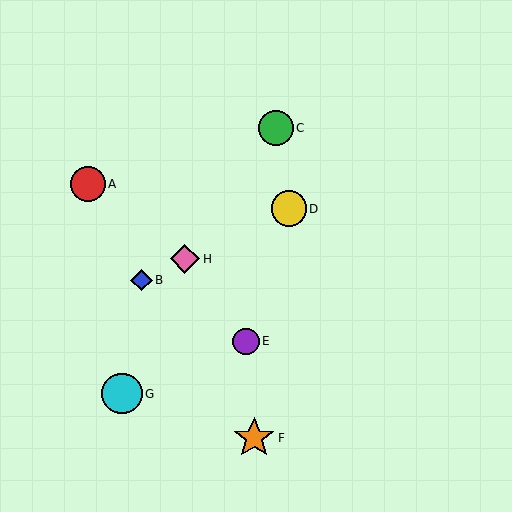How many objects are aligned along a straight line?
3 objects (B, D, H) are aligned along a straight line.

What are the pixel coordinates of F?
Object F is at (254, 438).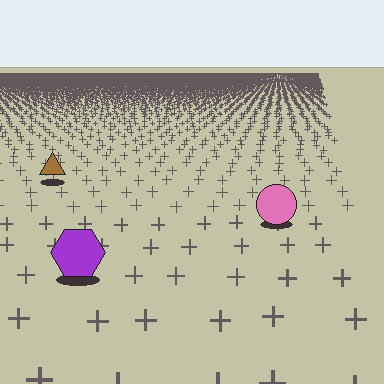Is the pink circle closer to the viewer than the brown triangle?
Yes. The pink circle is closer — you can tell from the texture gradient: the ground texture is coarser near it.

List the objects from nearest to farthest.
From nearest to farthest: the purple hexagon, the pink circle, the brown triangle.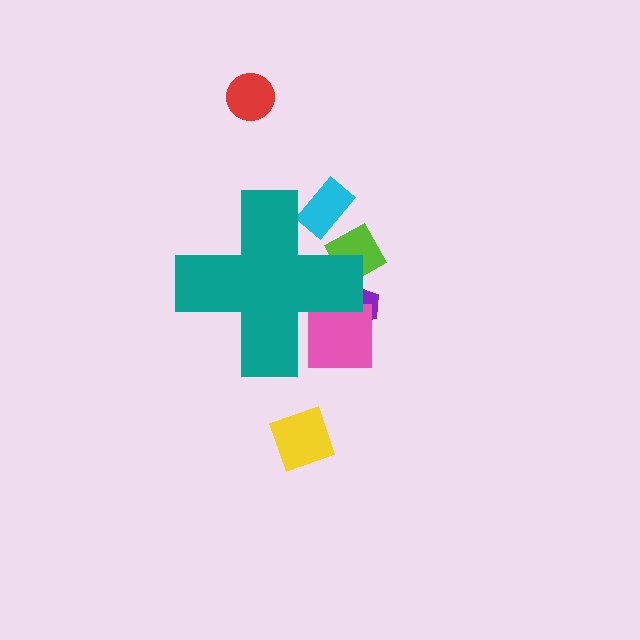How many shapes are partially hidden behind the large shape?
4 shapes are partially hidden.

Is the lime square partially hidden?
Yes, the lime square is partially hidden behind the teal cross.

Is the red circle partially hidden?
No, the red circle is fully visible.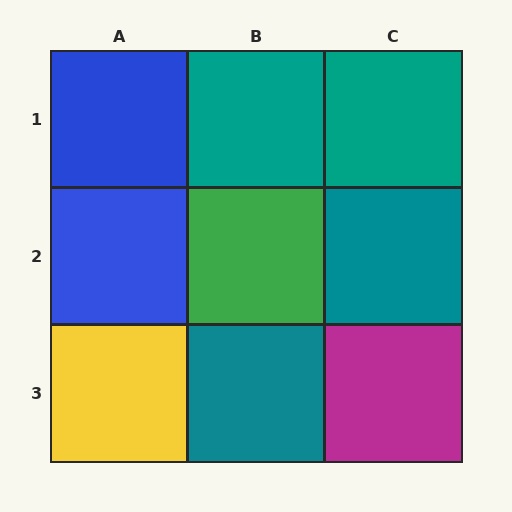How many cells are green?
1 cell is green.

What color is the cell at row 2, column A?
Blue.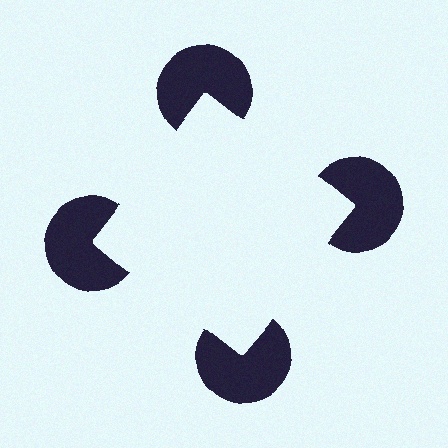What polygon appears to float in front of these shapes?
An illusory square — its edges are inferred from the aligned wedge cuts in the pac-man discs, not physically drawn.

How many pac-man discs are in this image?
There are 4 — one at each vertex of the illusory square.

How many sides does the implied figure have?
4 sides.